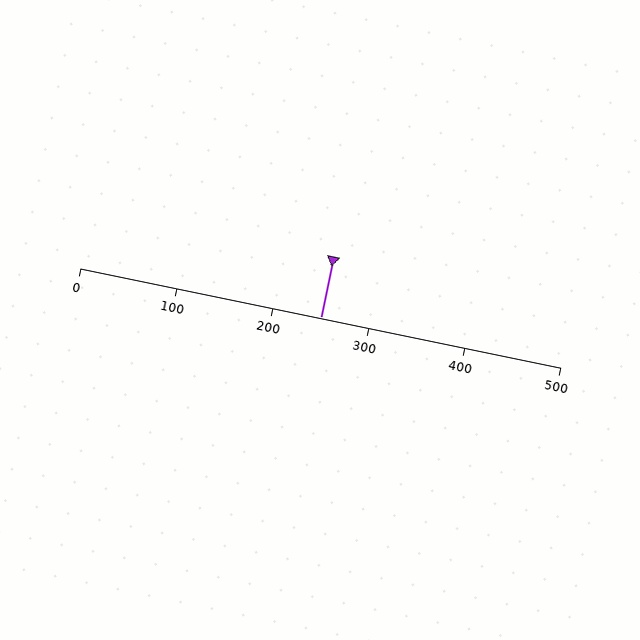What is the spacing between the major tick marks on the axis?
The major ticks are spaced 100 apart.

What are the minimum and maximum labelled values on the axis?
The axis runs from 0 to 500.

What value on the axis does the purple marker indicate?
The marker indicates approximately 250.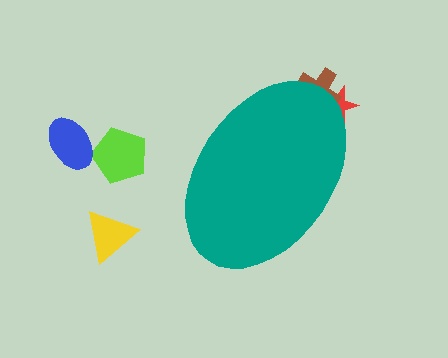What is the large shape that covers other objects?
A teal ellipse.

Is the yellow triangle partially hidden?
No, the yellow triangle is fully visible.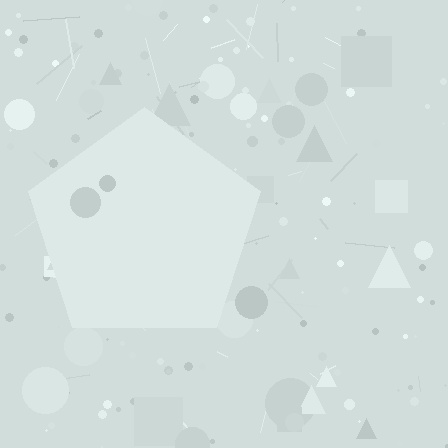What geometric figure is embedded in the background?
A pentagon is embedded in the background.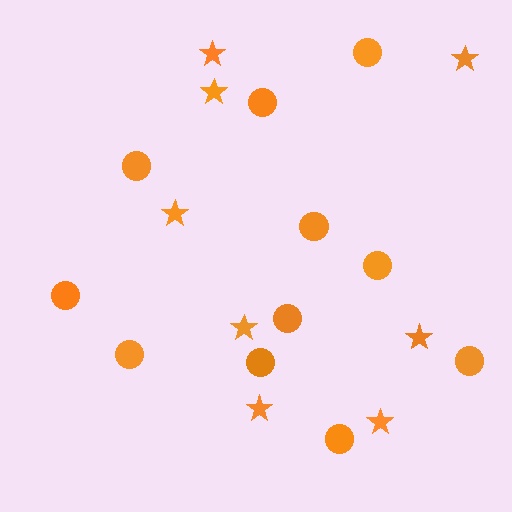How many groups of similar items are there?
There are 2 groups: one group of circles (11) and one group of stars (8).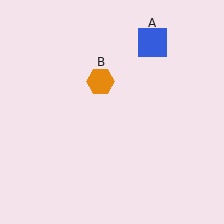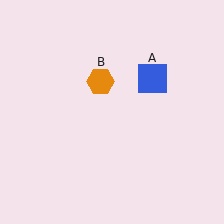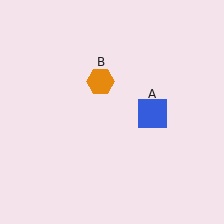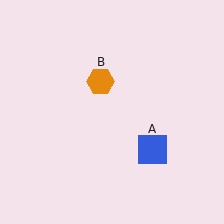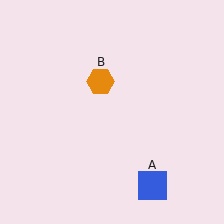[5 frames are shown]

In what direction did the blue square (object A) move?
The blue square (object A) moved down.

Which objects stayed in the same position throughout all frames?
Orange hexagon (object B) remained stationary.